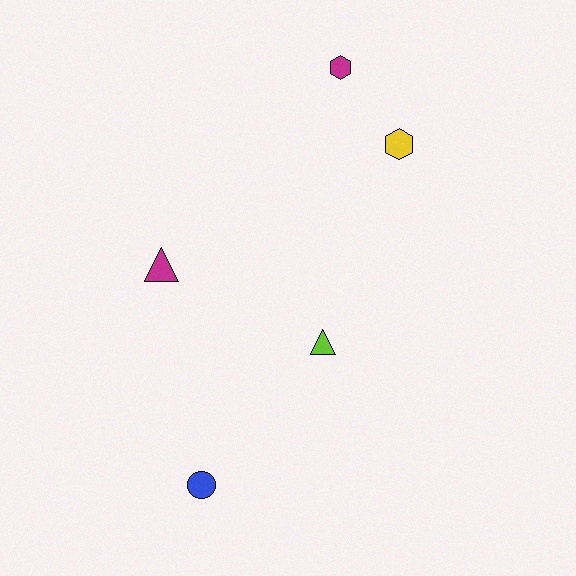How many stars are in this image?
There are no stars.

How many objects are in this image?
There are 5 objects.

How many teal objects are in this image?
There are no teal objects.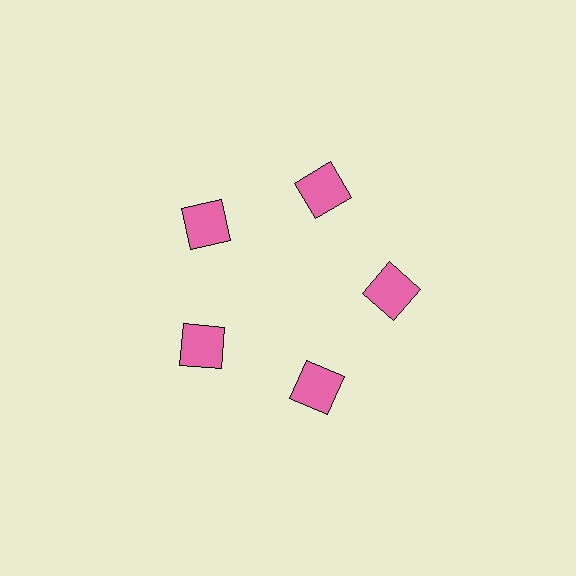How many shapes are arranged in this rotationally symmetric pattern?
There are 5 shapes, arranged in 5 groups of 1.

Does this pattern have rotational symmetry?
Yes, this pattern has 5-fold rotational symmetry. It looks the same after rotating 72 degrees around the center.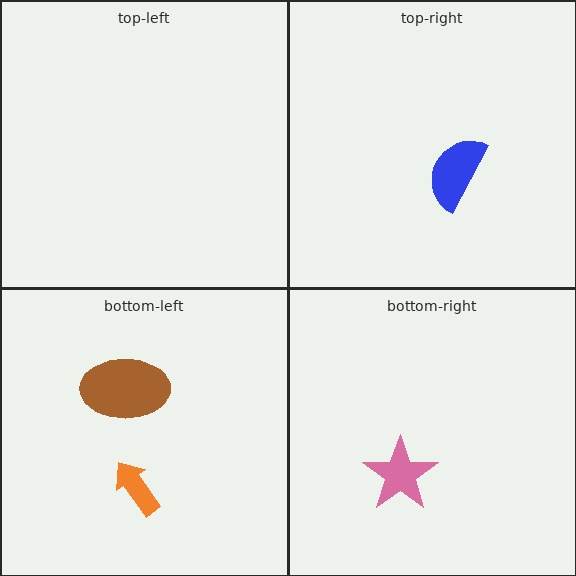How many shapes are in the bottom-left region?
2.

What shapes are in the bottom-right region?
The pink star.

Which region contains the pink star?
The bottom-right region.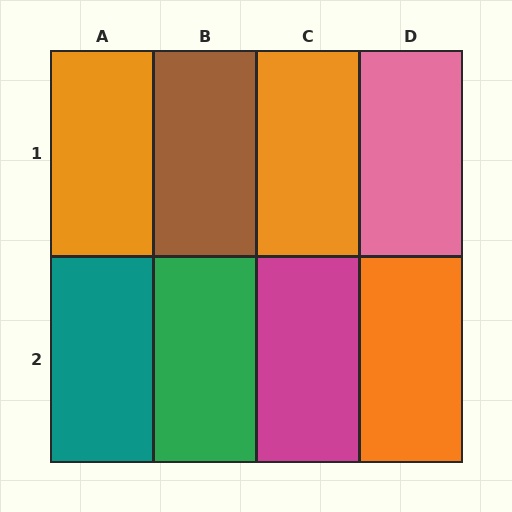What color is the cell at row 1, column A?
Orange.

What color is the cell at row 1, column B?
Brown.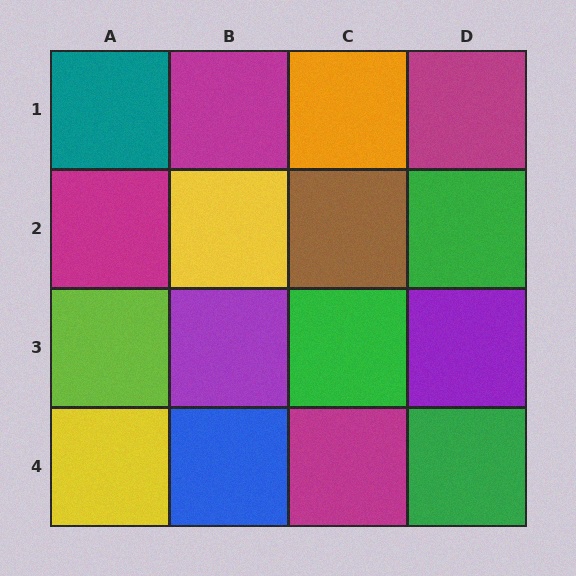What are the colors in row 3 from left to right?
Lime, purple, green, purple.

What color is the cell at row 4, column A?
Yellow.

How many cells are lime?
1 cell is lime.